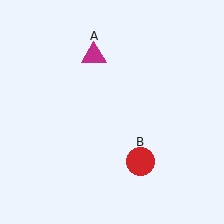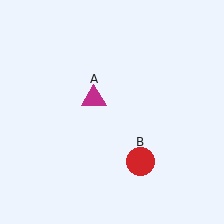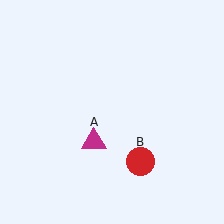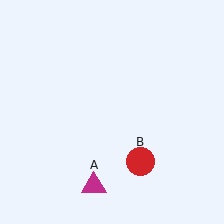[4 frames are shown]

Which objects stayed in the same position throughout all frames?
Red circle (object B) remained stationary.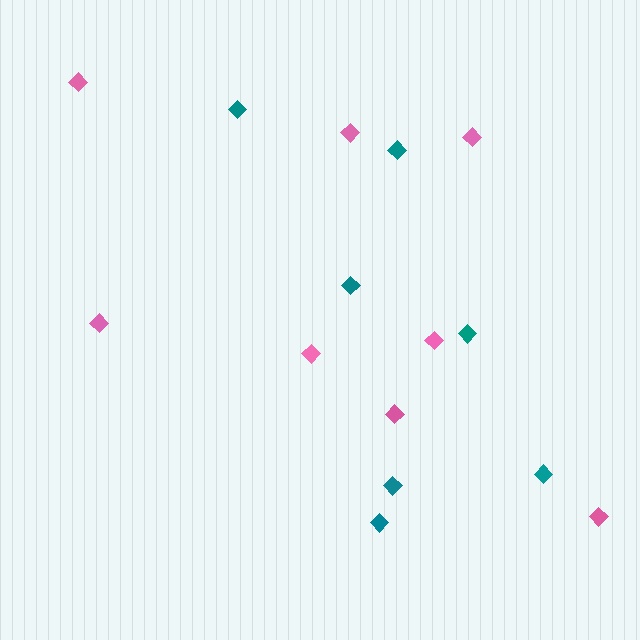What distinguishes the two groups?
There are 2 groups: one group of teal diamonds (7) and one group of pink diamonds (8).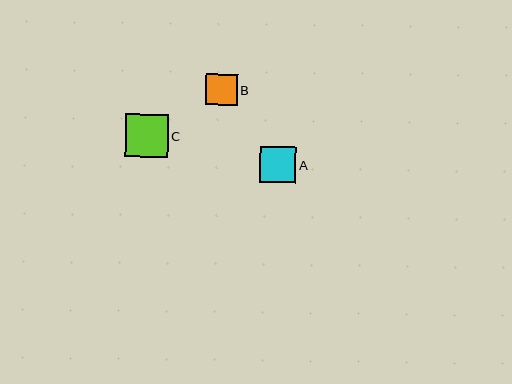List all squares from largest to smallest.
From largest to smallest: C, A, B.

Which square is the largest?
Square C is the largest with a size of approximately 43 pixels.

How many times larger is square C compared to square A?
Square C is approximately 1.2 times the size of square A.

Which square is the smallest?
Square B is the smallest with a size of approximately 31 pixels.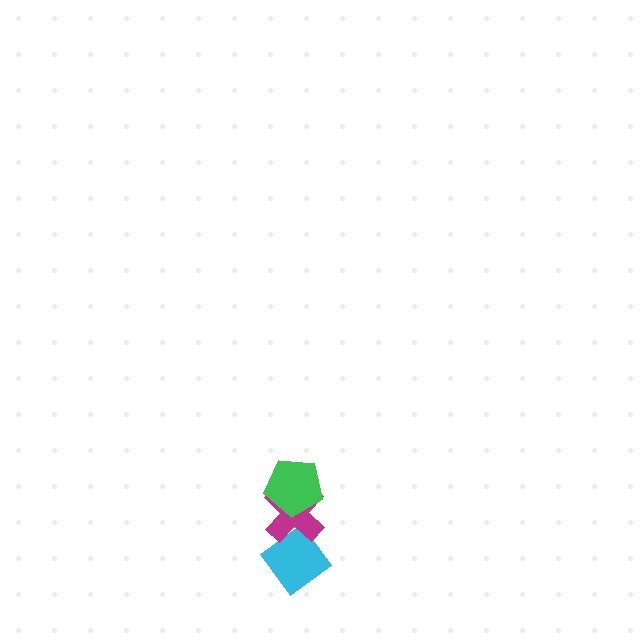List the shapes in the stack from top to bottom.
From top to bottom: the green pentagon, the magenta cross, the cyan diamond.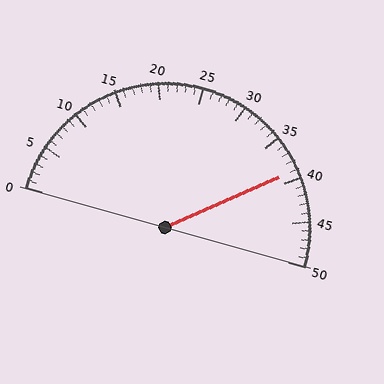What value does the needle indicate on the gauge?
The needle indicates approximately 39.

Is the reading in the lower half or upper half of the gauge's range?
The reading is in the upper half of the range (0 to 50).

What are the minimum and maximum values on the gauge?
The gauge ranges from 0 to 50.